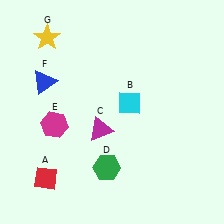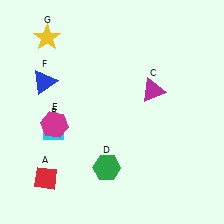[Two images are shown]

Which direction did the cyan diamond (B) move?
The cyan diamond (B) moved left.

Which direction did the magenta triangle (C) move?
The magenta triangle (C) moved right.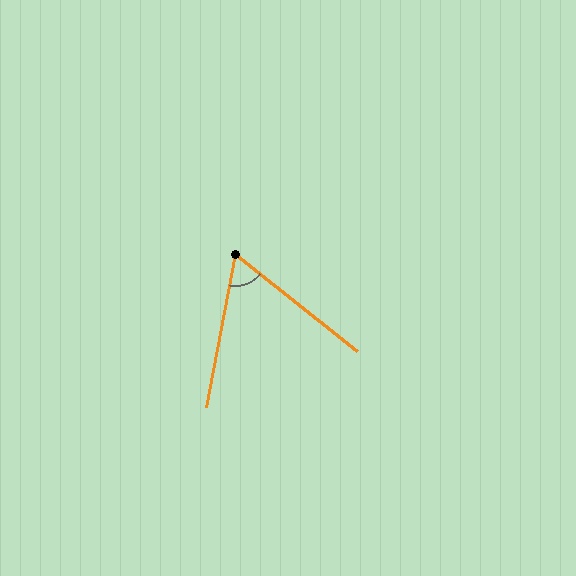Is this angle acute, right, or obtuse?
It is acute.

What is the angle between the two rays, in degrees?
Approximately 62 degrees.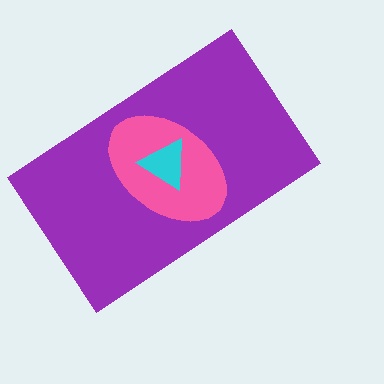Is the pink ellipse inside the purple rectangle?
Yes.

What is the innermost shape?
The cyan triangle.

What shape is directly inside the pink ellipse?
The cyan triangle.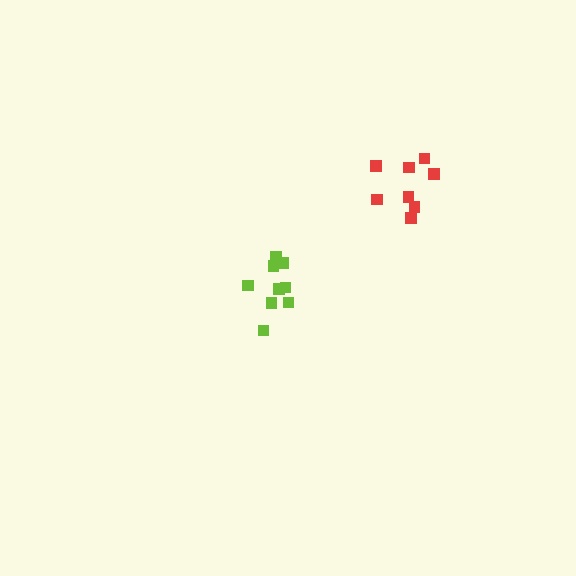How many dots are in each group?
Group 1: 8 dots, Group 2: 9 dots (17 total).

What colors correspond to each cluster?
The clusters are colored: red, lime.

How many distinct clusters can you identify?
There are 2 distinct clusters.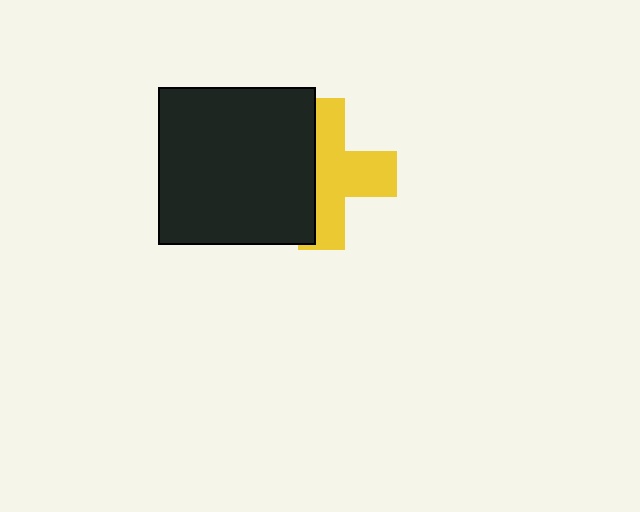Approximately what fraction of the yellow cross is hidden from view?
Roughly 42% of the yellow cross is hidden behind the black square.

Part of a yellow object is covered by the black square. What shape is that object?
It is a cross.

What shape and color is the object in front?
The object in front is a black square.